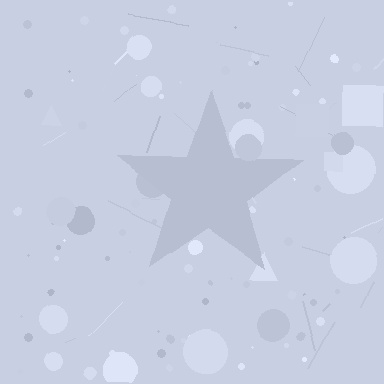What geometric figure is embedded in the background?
A star is embedded in the background.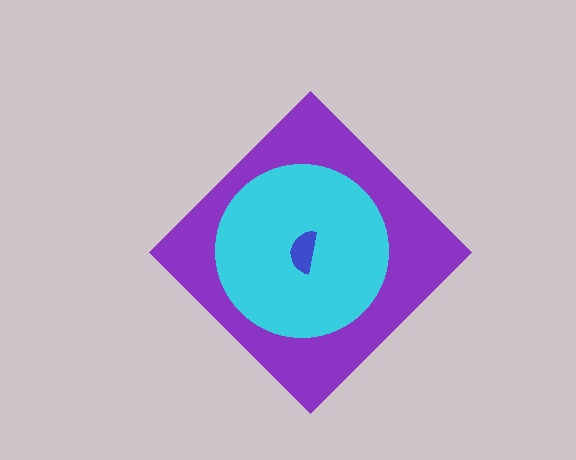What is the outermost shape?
The purple diamond.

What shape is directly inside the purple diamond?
The cyan circle.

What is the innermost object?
The blue semicircle.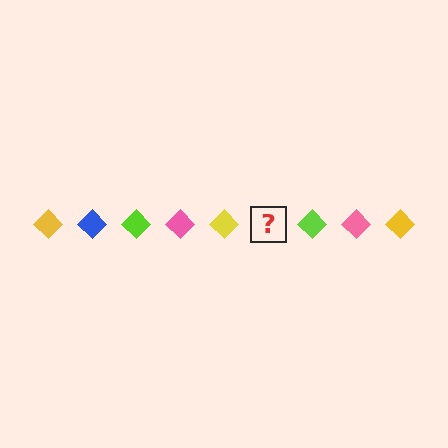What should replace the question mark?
The question mark should be replaced with a blue diamond.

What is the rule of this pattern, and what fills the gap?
The rule is that the pattern cycles through yellow, blue, lime, pink diamonds. The gap should be filled with a blue diamond.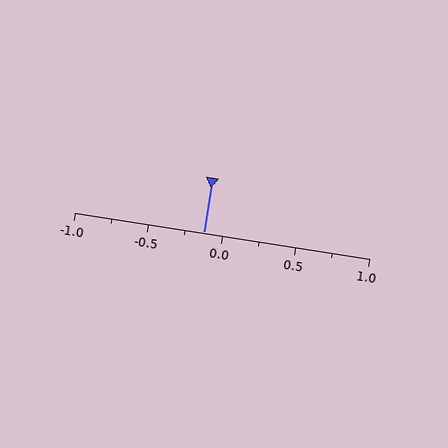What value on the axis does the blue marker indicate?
The marker indicates approximately -0.12.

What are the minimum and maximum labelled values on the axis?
The axis runs from -1.0 to 1.0.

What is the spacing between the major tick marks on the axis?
The major ticks are spaced 0.5 apart.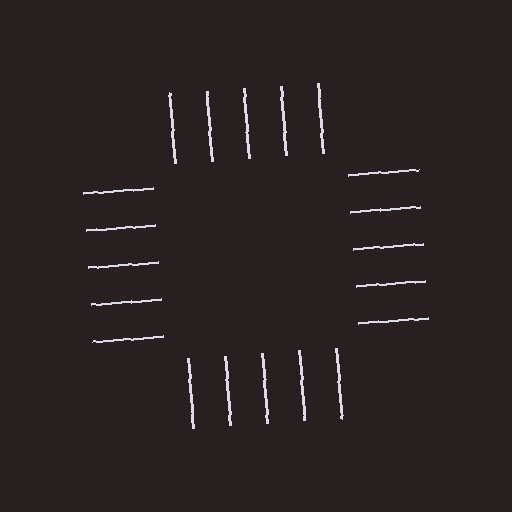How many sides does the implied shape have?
4 sides — the line-ends trace a square.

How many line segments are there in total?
20 — 5 along each of the 4 edges.